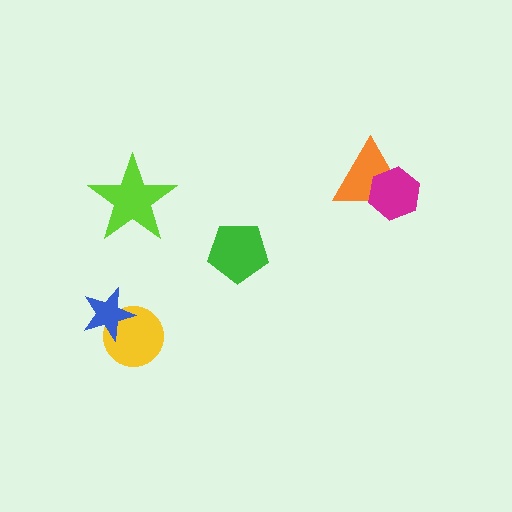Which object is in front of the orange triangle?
The magenta hexagon is in front of the orange triangle.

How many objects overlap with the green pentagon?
0 objects overlap with the green pentagon.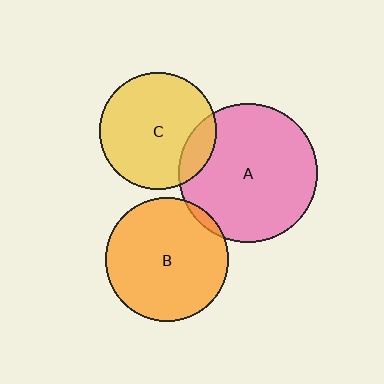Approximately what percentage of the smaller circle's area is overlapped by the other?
Approximately 5%.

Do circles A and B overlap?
Yes.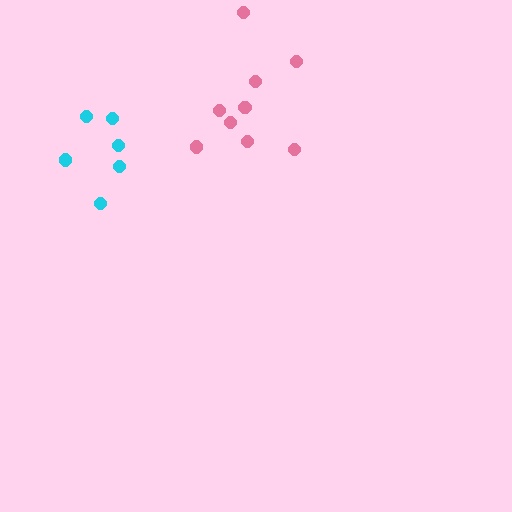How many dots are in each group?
Group 1: 6 dots, Group 2: 9 dots (15 total).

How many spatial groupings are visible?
There are 2 spatial groupings.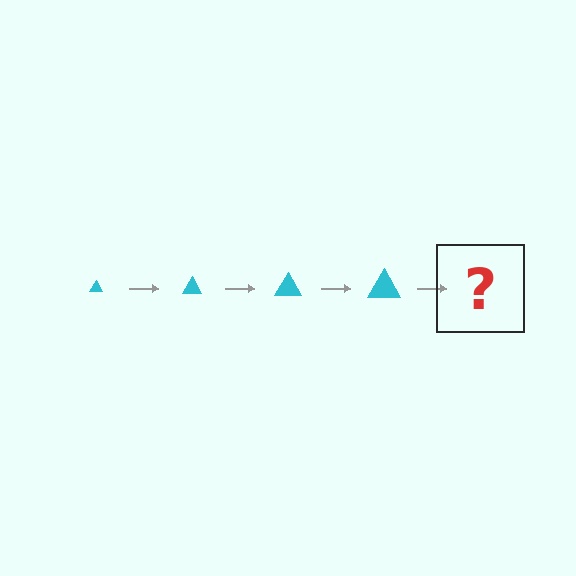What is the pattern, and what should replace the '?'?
The pattern is that the triangle gets progressively larger each step. The '?' should be a cyan triangle, larger than the previous one.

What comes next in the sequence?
The next element should be a cyan triangle, larger than the previous one.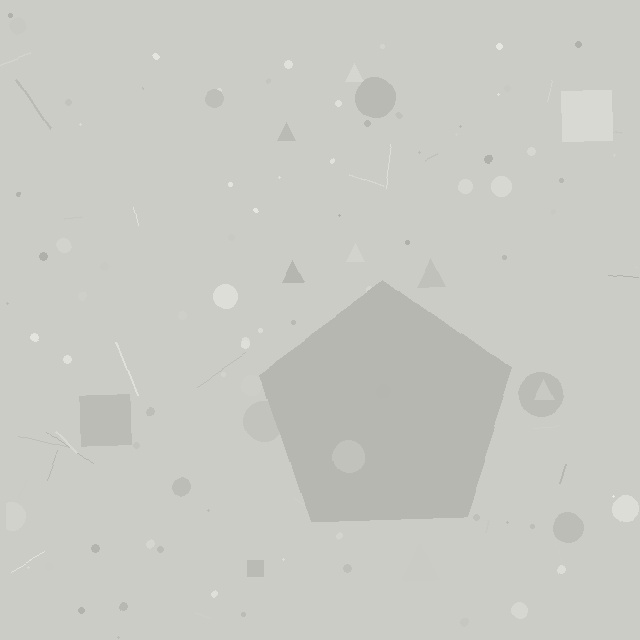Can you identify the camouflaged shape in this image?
The camouflaged shape is a pentagon.